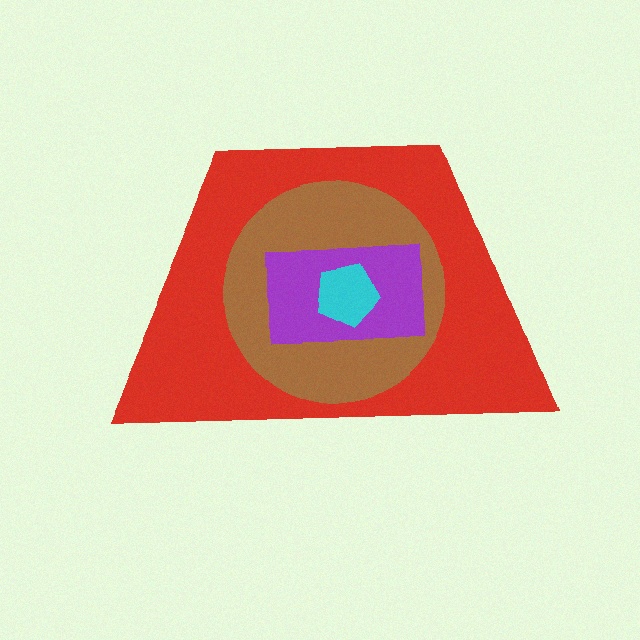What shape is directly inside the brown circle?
The purple rectangle.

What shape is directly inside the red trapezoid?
The brown circle.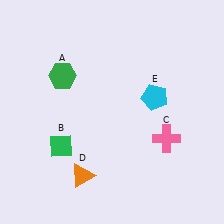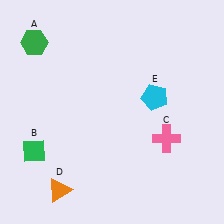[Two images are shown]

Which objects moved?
The objects that moved are: the green hexagon (A), the green diamond (B), the orange triangle (D).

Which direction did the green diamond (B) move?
The green diamond (B) moved left.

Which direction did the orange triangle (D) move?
The orange triangle (D) moved left.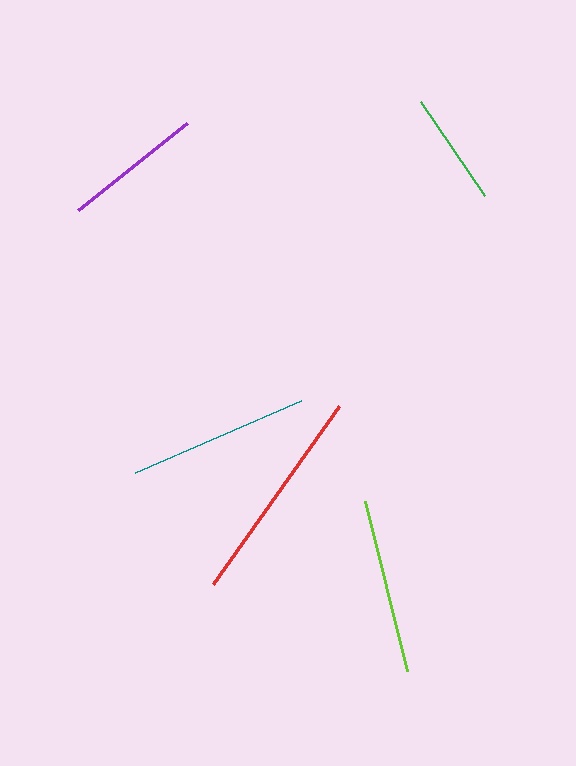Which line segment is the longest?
The red line is the longest at approximately 218 pixels.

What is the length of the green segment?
The green segment is approximately 113 pixels long.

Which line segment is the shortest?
The green line is the shortest at approximately 113 pixels.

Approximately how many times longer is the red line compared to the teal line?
The red line is approximately 1.2 times the length of the teal line.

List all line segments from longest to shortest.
From longest to shortest: red, teal, lime, purple, green.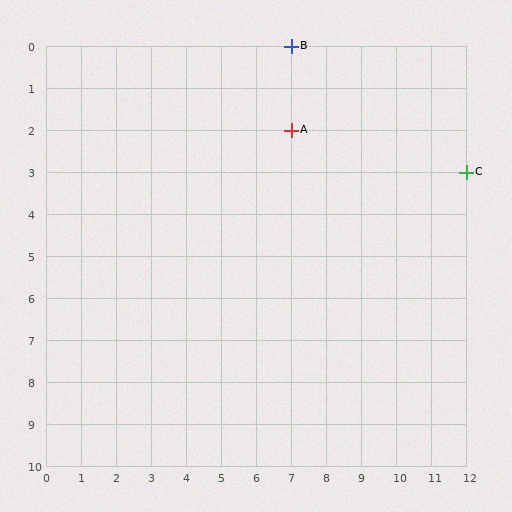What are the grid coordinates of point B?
Point B is at grid coordinates (7, 0).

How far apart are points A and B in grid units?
Points A and B are 2 rows apart.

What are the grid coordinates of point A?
Point A is at grid coordinates (7, 2).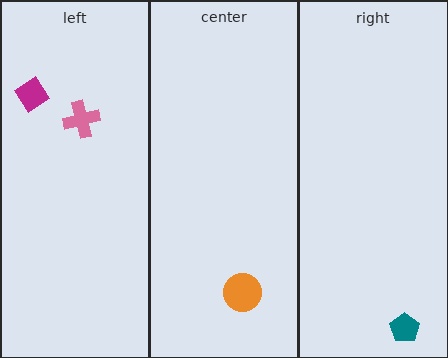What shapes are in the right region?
The teal pentagon.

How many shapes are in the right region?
1.